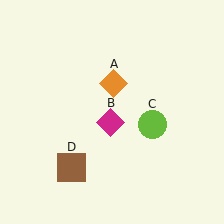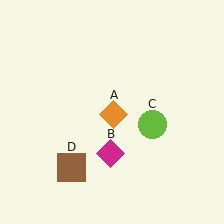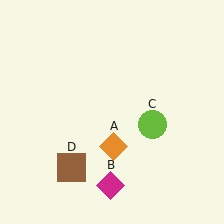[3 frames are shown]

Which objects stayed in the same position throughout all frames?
Lime circle (object C) and brown square (object D) remained stationary.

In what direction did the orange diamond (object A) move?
The orange diamond (object A) moved down.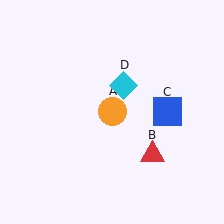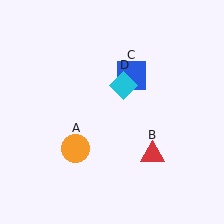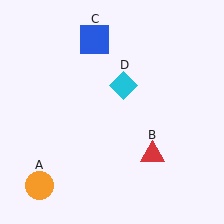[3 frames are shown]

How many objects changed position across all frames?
2 objects changed position: orange circle (object A), blue square (object C).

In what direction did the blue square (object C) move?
The blue square (object C) moved up and to the left.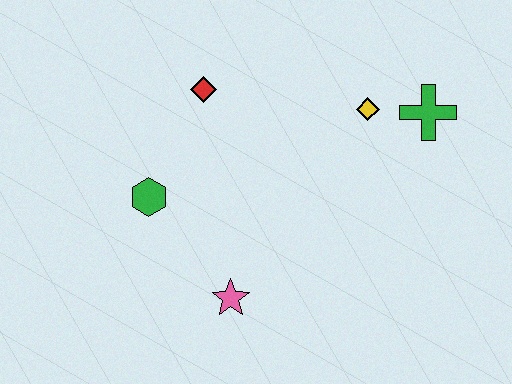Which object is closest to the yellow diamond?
The green cross is closest to the yellow diamond.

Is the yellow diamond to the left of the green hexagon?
No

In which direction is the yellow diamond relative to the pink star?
The yellow diamond is above the pink star.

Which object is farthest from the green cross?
The green hexagon is farthest from the green cross.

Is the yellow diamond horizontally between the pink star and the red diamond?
No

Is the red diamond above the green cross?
Yes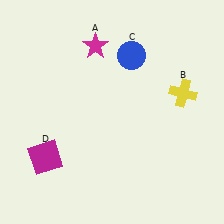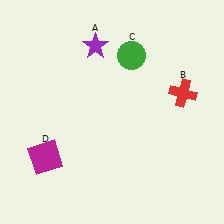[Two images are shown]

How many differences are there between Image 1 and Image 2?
There are 3 differences between the two images.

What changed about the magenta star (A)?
In Image 1, A is magenta. In Image 2, it changed to purple.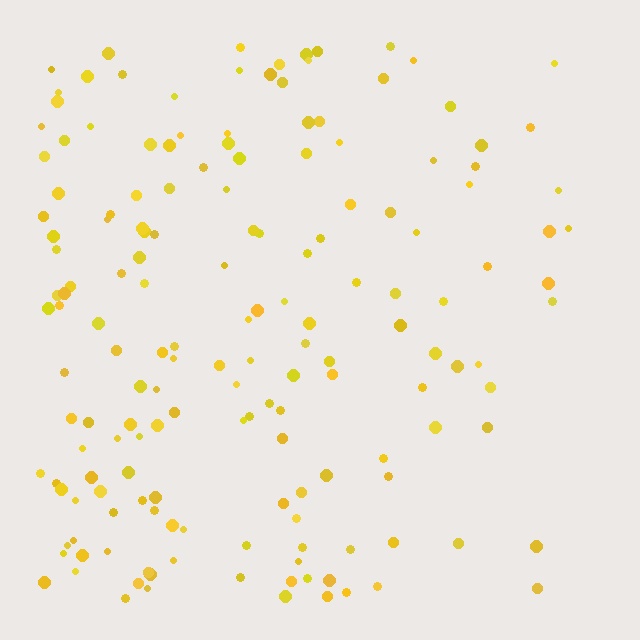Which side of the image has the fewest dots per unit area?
The right.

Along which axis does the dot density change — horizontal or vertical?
Horizontal.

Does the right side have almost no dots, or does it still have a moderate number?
Still a moderate number, just noticeably fewer than the left.